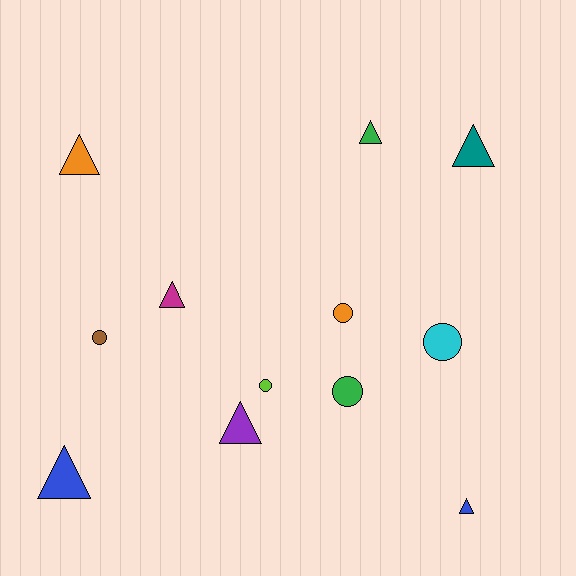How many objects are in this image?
There are 12 objects.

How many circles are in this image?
There are 5 circles.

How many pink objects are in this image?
There are no pink objects.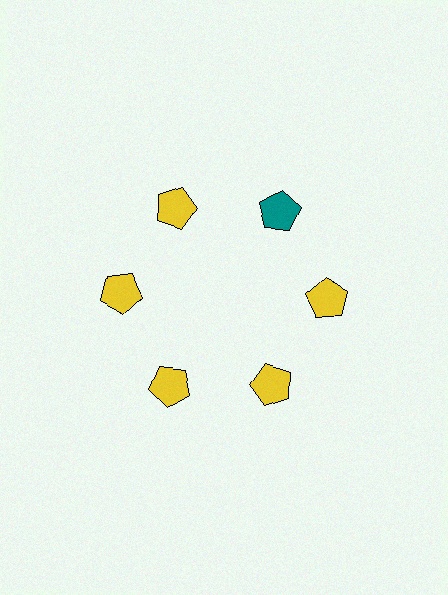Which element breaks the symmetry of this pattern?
The teal pentagon at roughly the 1 o'clock position breaks the symmetry. All other shapes are yellow pentagons.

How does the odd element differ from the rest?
It has a different color: teal instead of yellow.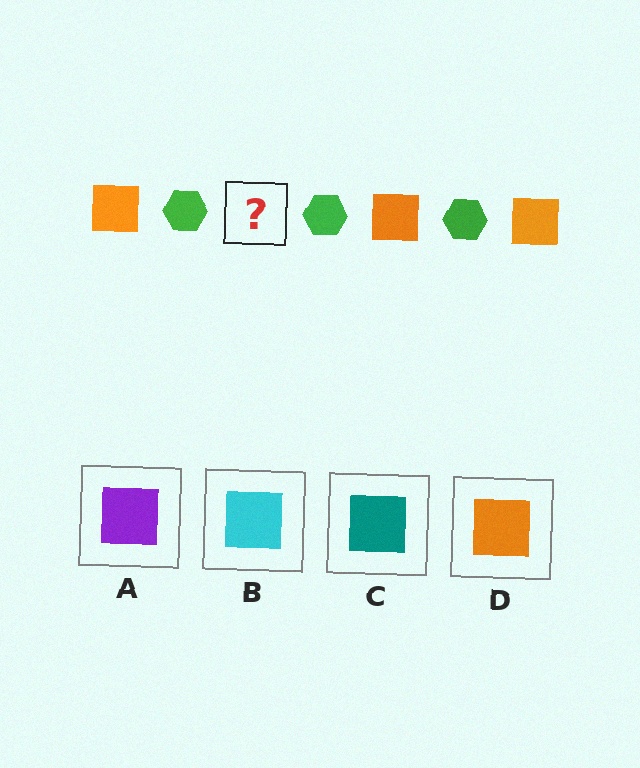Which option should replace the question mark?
Option D.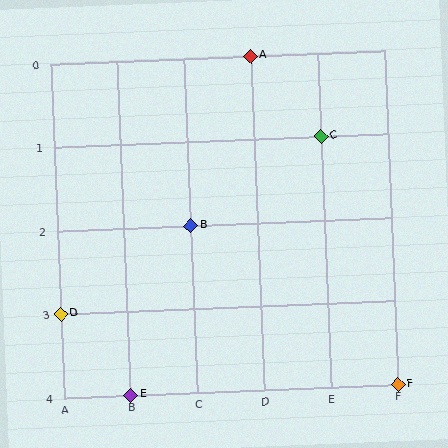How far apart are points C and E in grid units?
Points C and E are 3 columns and 3 rows apart (about 4.2 grid units diagonally).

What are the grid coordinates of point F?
Point F is at grid coordinates (F, 4).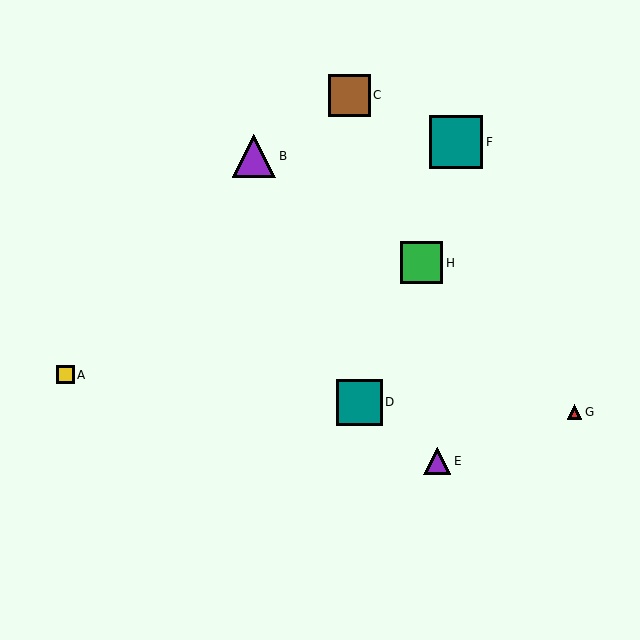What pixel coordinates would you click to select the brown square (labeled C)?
Click at (349, 95) to select the brown square C.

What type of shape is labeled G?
Shape G is a red triangle.